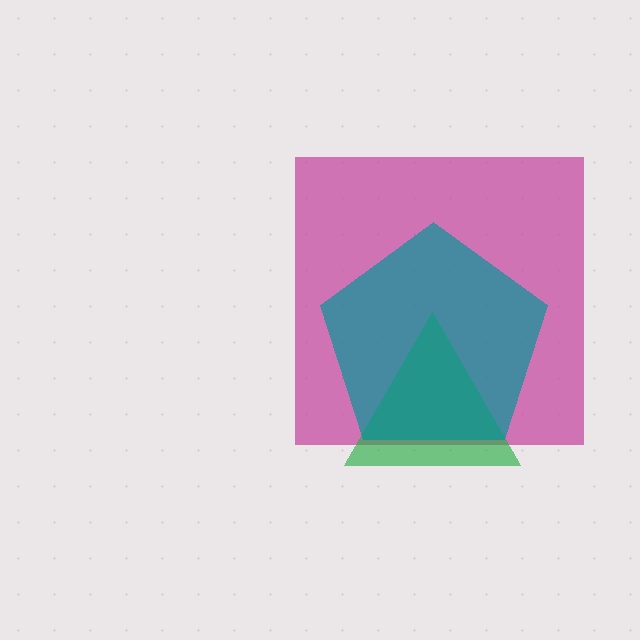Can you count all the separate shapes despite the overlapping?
Yes, there are 3 separate shapes.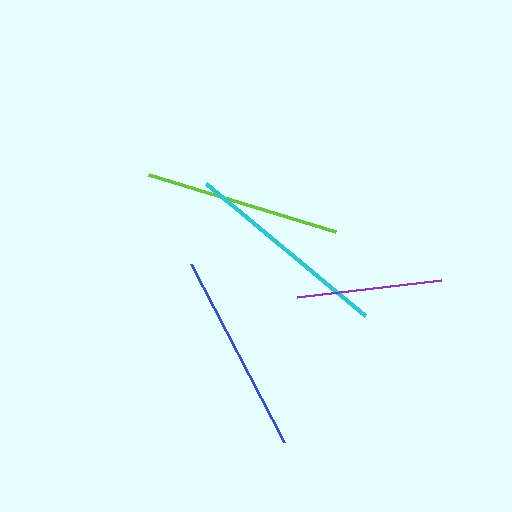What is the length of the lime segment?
The lime segment is approximately 195 pixels long.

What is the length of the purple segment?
The purple segment is approximately 145 pixels long.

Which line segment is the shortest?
The purple line is the shortest at approximately 145 pixels.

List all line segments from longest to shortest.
From longest to shortest: cyan, blue, lime, purple.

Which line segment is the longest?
The cyan line is the longest at approximately 207 pixels.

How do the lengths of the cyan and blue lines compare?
The cyan and blue lines are approximately the same length.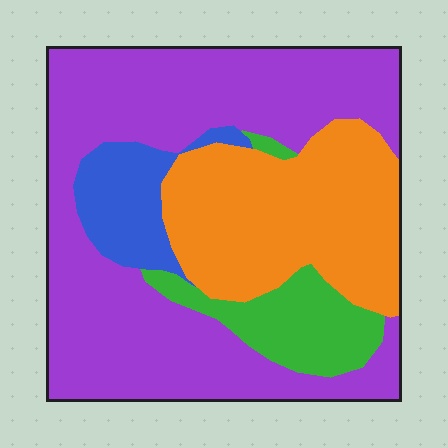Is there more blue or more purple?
Purple.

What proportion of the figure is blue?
Blue covers around 10% of the figure.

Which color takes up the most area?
Purple, at roughly 55%.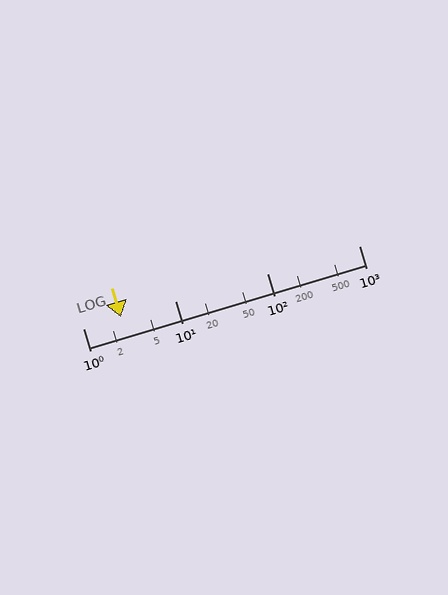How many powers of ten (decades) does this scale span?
The scale spans 3 decades, from 1 to 1000.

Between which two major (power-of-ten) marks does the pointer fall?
The pointer is between 1 and 10.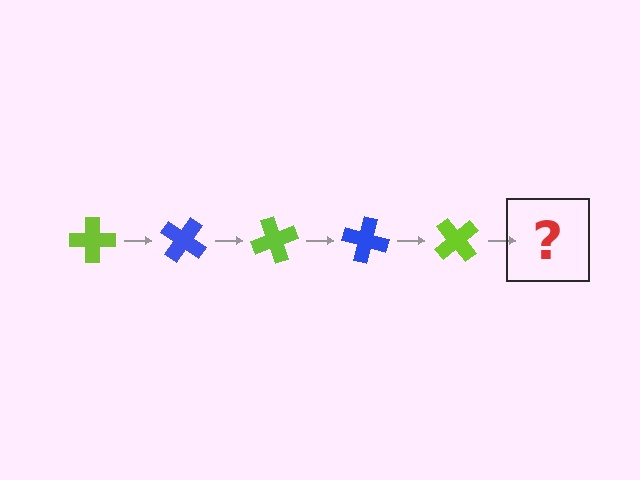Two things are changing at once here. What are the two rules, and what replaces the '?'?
The two rules are that it rotates 35 degrees each step and the color cycles through lime and blue. The '?' should be a blue cross, rotated 175 degrees from the start.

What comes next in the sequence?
The next element should be a blue cross, rotated 175 degrees from the start.